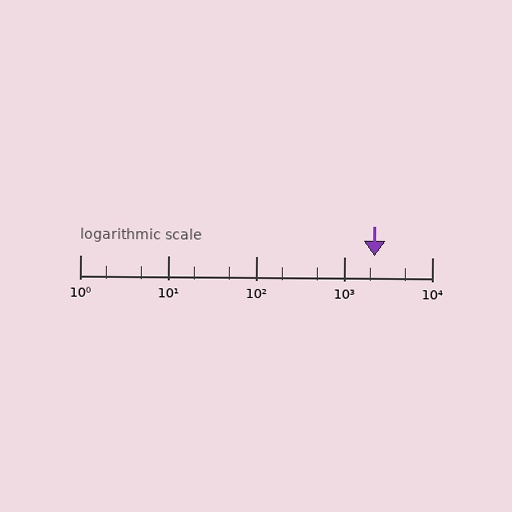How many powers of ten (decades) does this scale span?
The scale spans 4 decades, from 1 to 10000.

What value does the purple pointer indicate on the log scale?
The pointer indicates approximately 2200.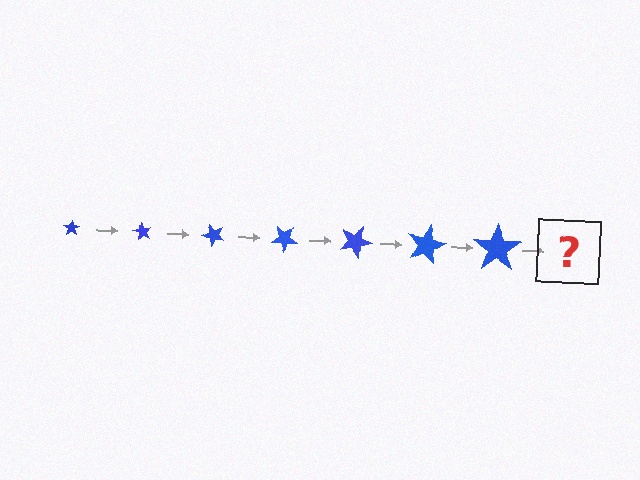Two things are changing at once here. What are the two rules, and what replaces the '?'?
The two rules are that the star grows larger each step and it rotates 60 degrees each step. The '?' should be a star, larger than the previous one and rotated 420 degrees from the start.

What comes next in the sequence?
The next element should be a star, larger than the previous one and rotated 420 degrees from the start.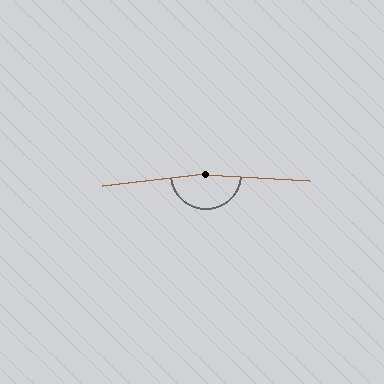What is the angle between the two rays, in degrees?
Approximately 170 degrees.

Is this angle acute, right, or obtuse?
It is obtuse.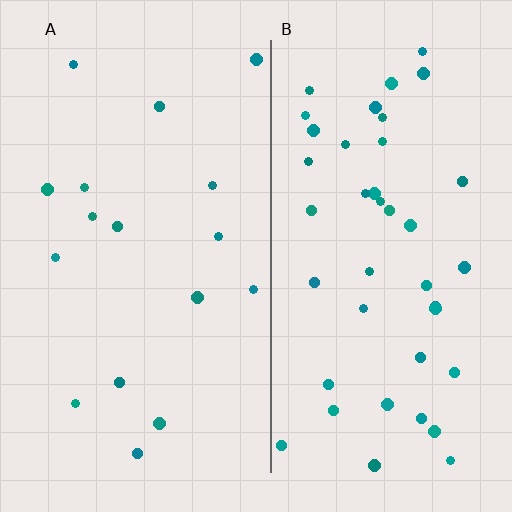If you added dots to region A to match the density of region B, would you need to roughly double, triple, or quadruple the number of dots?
Approximately triple.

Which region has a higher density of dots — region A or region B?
B (the right).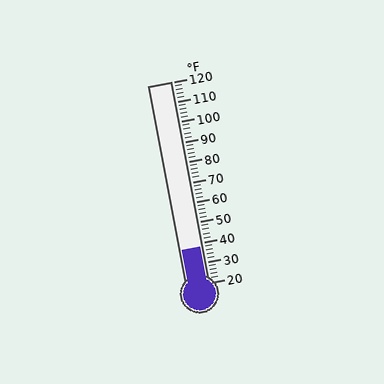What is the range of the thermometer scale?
The thermometer scale ranges from 20°F to 120°F.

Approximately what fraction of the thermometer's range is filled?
The thermometer is filled to approximately 20% of its range.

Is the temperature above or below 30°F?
The temperature is above 30°F.